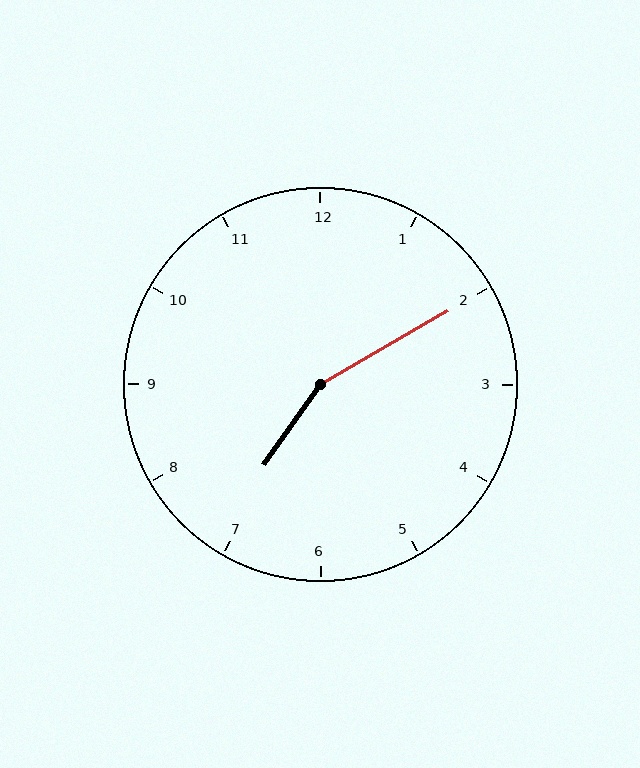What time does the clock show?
7:10.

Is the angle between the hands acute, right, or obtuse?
It is obtuse.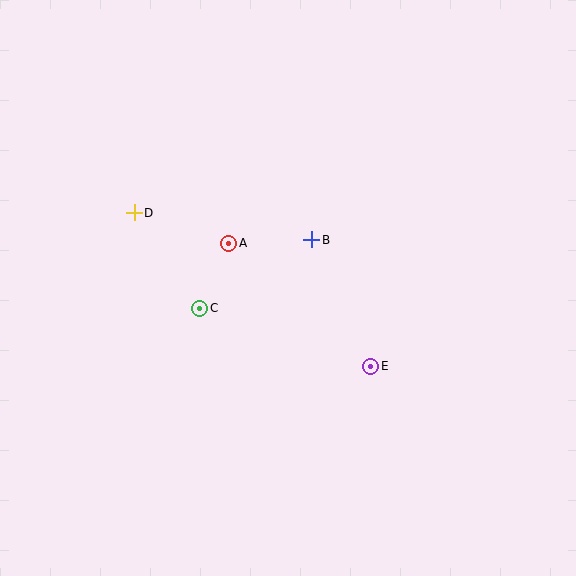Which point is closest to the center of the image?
Point B at (312, 240) is closest to the center.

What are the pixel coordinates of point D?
Point D is at (134, 213).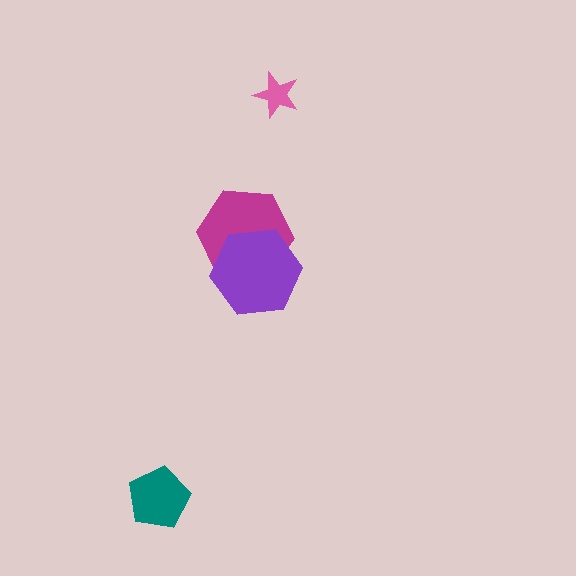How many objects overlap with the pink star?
0 objects overlap with the pink star.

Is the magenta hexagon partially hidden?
Yes, it is partially covered by another shape.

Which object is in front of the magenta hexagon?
The purple hexagon is in front of the magenta hexagon.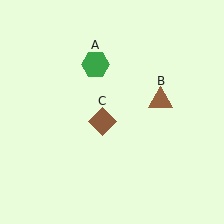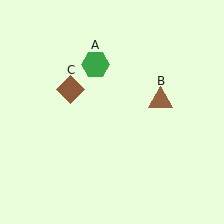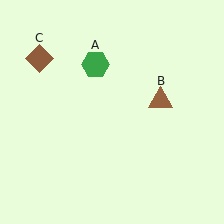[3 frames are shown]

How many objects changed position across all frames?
1 object changed position: brown diamond (object C).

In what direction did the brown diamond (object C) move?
The brown diamond (object C) moved up and to the left.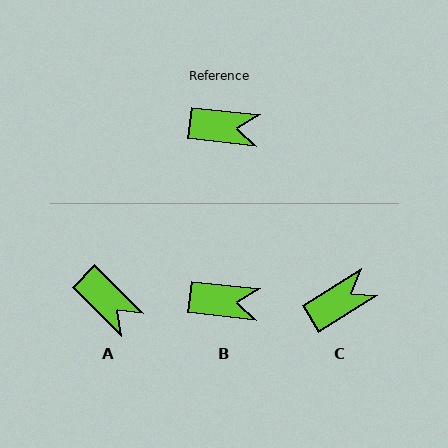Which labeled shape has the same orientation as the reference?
B.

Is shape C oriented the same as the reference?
No, it is off by about 39 degrees.